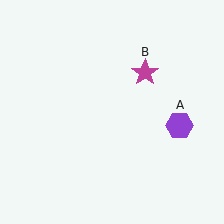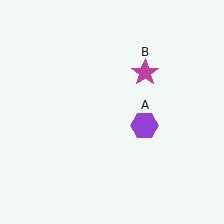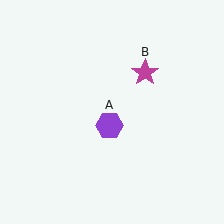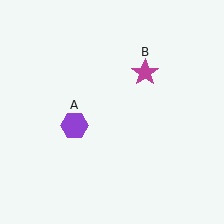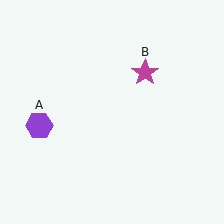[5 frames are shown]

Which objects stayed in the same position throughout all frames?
Magenta star (object B) remained stationary.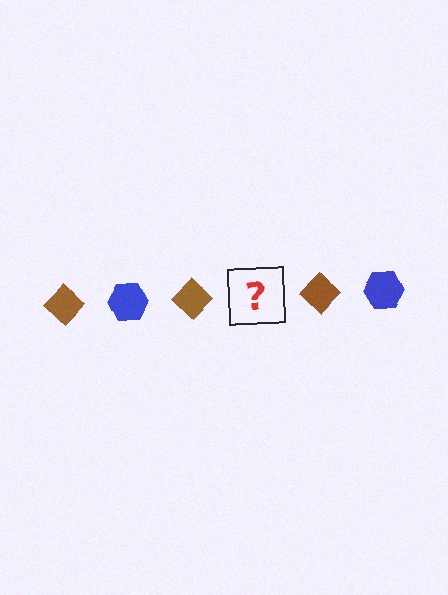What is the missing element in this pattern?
The missing element is a blue hexagon.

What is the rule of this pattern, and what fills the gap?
The rule is that the pattern alternates between brown diamond and blue hexagon. The gap should be filled with a blue hexagon.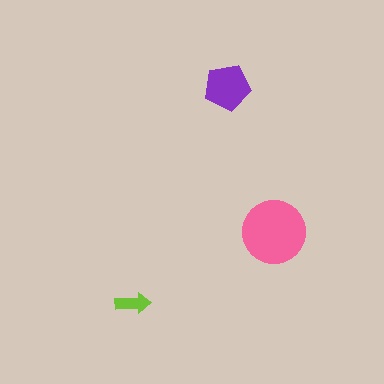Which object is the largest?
The pink circle.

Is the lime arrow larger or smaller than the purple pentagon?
Smaller.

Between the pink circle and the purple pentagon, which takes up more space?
The pink circle.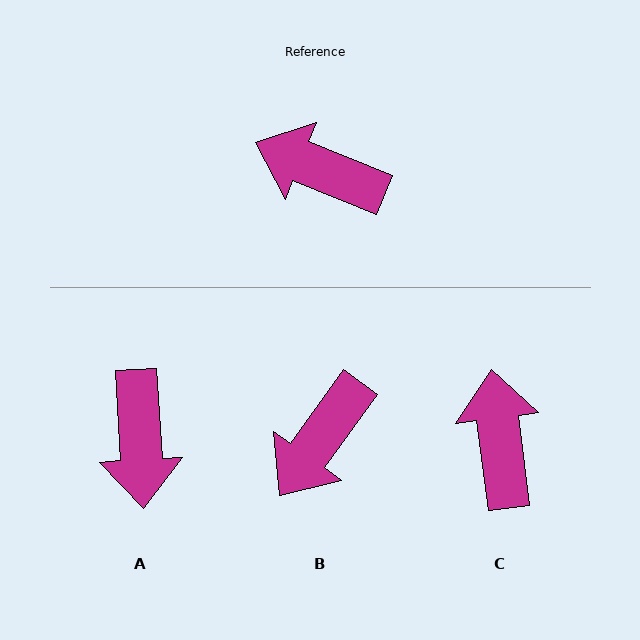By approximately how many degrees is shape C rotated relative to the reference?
Approximately 61 degrees clockwise.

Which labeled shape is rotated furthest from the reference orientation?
A, about 115 degrees away.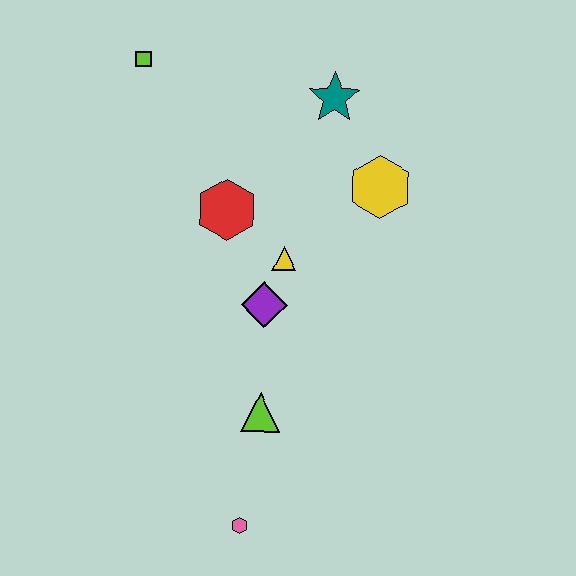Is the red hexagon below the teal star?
Yes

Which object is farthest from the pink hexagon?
The lime square is farthest from the pink hexagon.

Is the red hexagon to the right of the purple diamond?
No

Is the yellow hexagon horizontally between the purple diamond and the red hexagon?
No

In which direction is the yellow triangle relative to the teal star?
The yellow triangle is below the teal star.